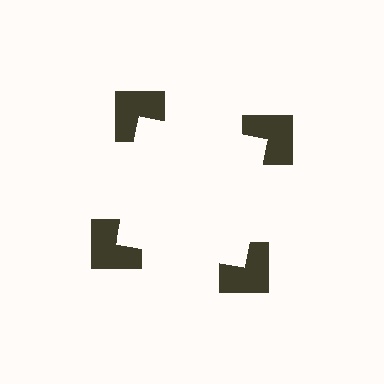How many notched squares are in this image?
There are 4 — one at each vertex of the illusory square.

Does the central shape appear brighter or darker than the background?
It typically appears slightly brighter than the background, even though no actual brightness change is drawn.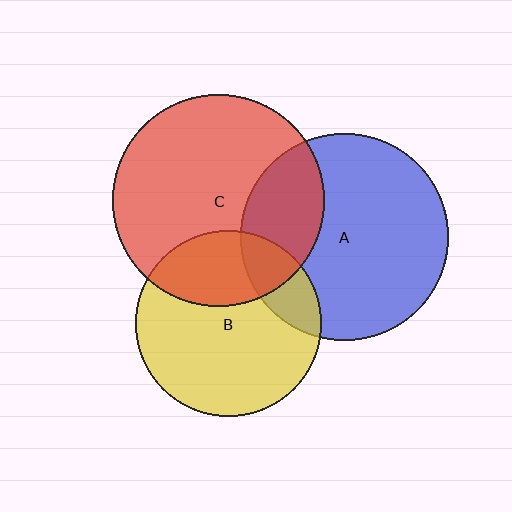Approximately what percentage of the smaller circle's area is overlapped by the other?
Approximately 30%.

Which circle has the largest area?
Circle C (red).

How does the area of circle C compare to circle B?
Approximately 1.3 times.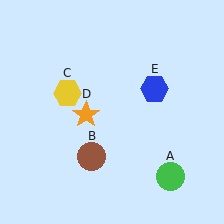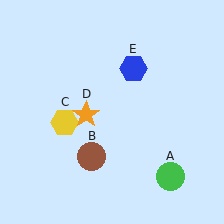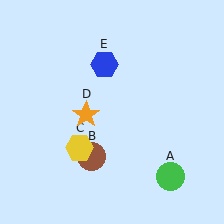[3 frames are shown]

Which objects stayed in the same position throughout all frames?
Green circle (object A) and brown circle (object B) and orange star (object D) remained stationary.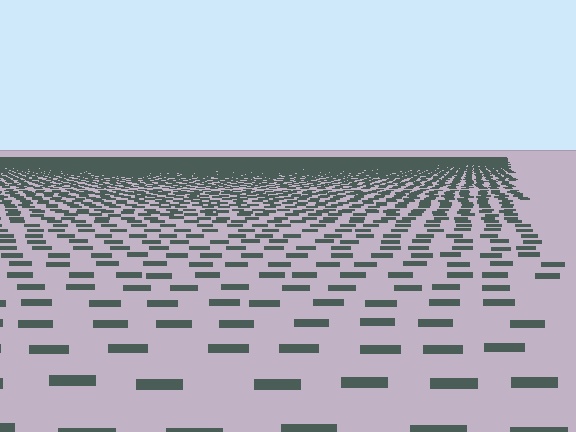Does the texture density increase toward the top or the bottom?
Density increases toward the top.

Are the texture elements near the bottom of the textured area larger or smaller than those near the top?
Larger. Near the bottom, elements are closer to the viewer and appear at a bigger on-screen size.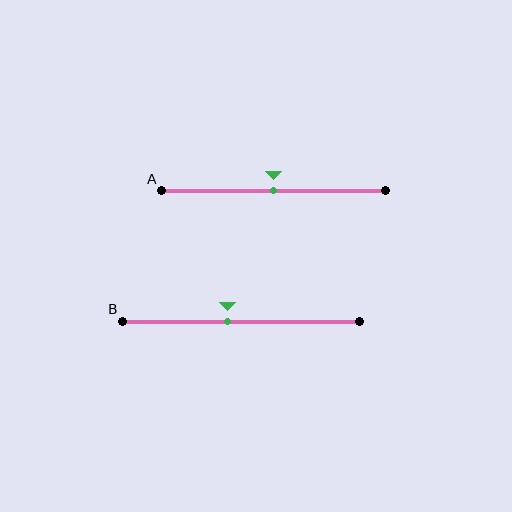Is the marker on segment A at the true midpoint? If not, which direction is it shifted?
Yes, the marker on segment A is at the true midpoint.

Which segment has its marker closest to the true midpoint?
Segment A has its marker closest to the true midpoint.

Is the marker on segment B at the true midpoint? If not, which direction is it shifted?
No, the marker on segment B is shifted to the left by about 6% of the segment length.